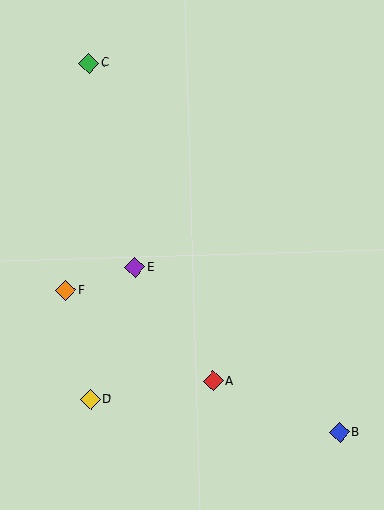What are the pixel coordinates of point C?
Point C is at (89, 63).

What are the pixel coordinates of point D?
Point D is at (90, 400).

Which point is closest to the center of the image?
Point E at (135, 267) is closest to the center.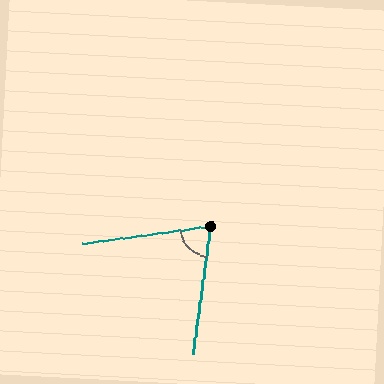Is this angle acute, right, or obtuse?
It is acute.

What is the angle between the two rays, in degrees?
Approximately 74 degrees.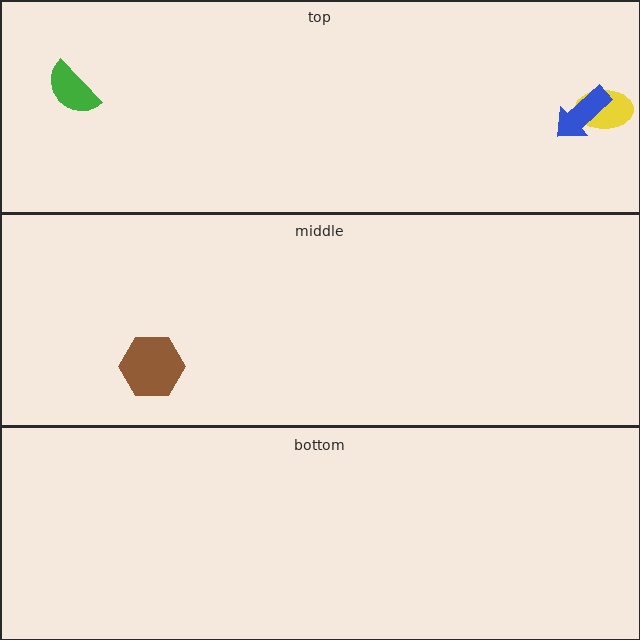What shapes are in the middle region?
The brown hexagon.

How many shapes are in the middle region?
1.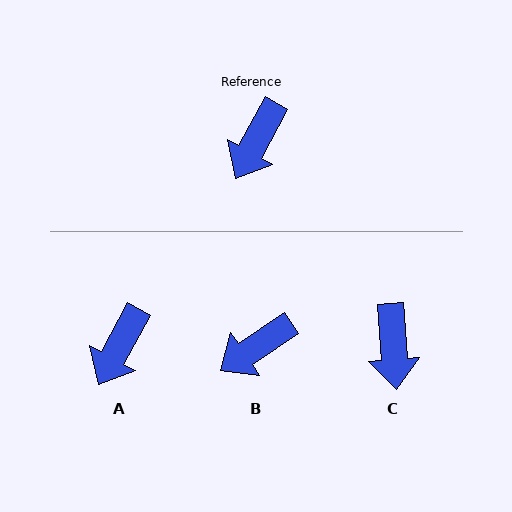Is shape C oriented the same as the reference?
No, it is off by about 32 degrees.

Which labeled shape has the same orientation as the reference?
A.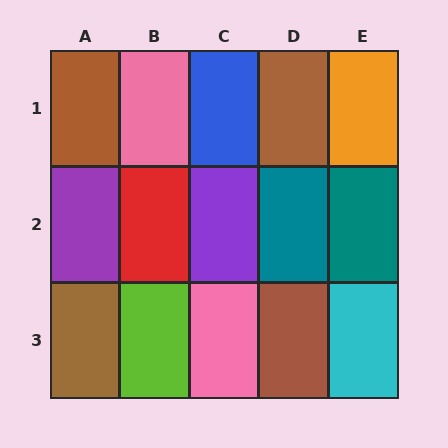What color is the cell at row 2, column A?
Purple.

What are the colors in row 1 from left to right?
Brown, pink, blue, brown, orange.